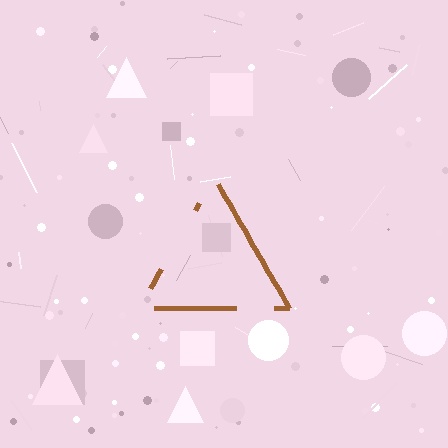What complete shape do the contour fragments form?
The contour fragments form a triangle.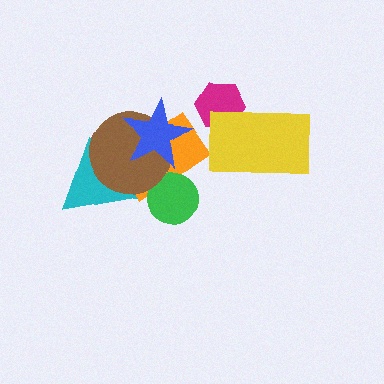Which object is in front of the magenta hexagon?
The yellow rectangle is in front of the magenta hexagon.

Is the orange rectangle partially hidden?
Yes, it is partially covered by another shape.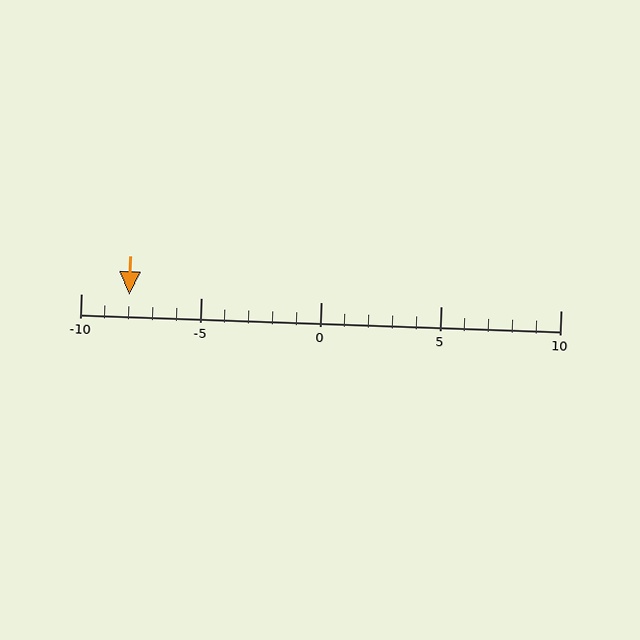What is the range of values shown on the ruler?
The ruler shows values from -10 to 10.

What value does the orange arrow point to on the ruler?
The orange arrow points to approximately -8.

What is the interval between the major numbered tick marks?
The major tick marks are spaced 5 units apart.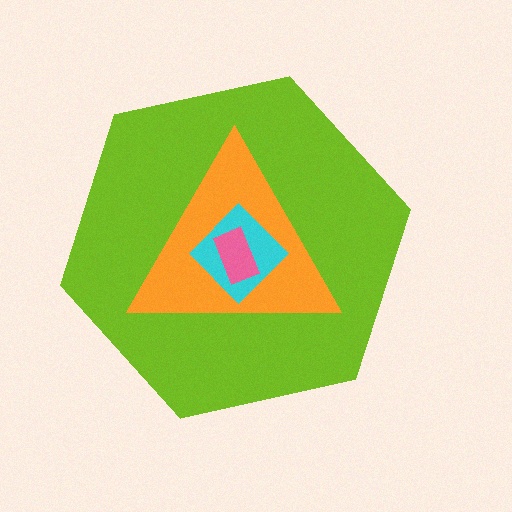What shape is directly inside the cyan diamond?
The pink rectangle.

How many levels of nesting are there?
4.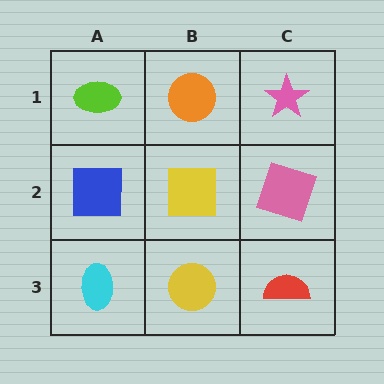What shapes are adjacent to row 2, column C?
A pink star (row 1, column C), a red semicircle (row 3, column C), a yellow square (row 2, column B).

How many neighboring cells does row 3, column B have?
3.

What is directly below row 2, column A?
A cyan ellipse.